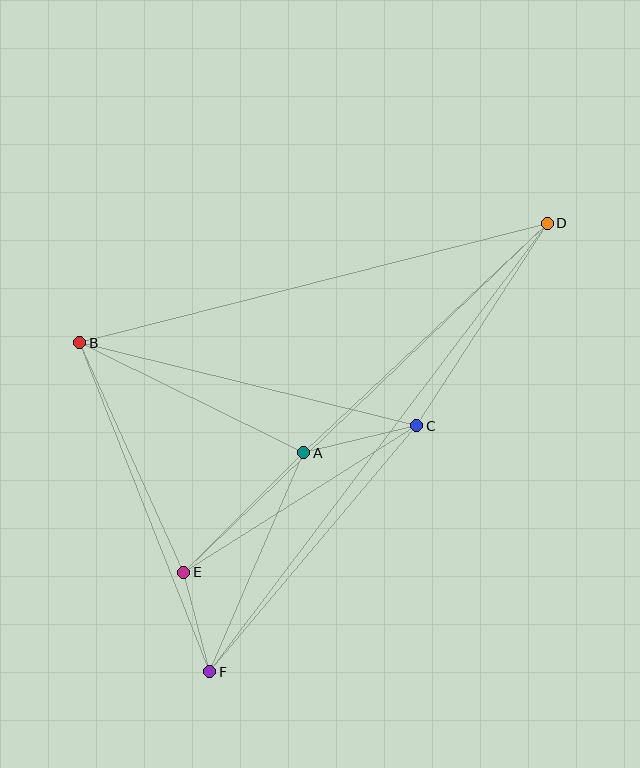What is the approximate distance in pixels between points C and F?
The distance between C and F is approximately 321 pixels.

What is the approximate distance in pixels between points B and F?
The distance between B and F is approximately 354 pixels.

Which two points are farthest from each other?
Points D and F are farthest from each other.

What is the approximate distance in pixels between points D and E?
The distance between D and E is approximately 504 pixels.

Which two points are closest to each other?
Points E and F are closest to each other.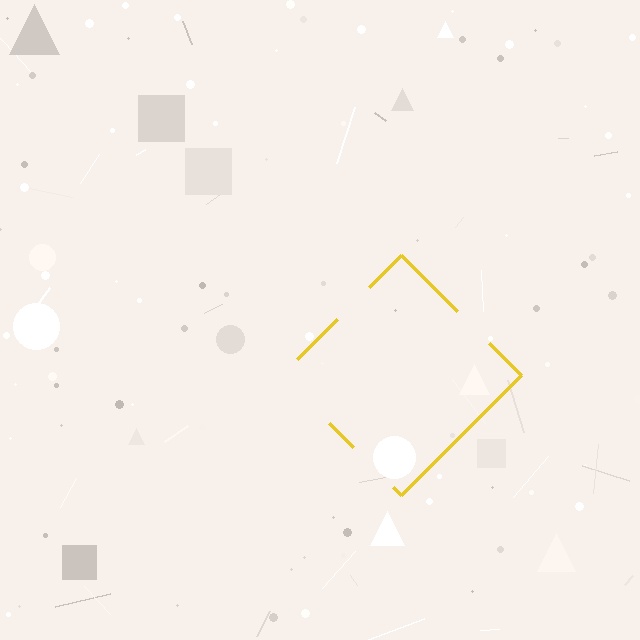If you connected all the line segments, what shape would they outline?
They would outline a diamond.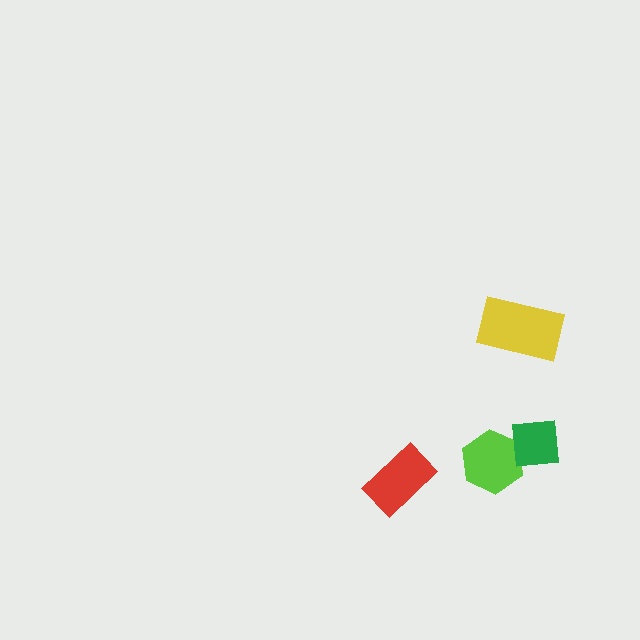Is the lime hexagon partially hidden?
Yes, it is partially covered by another shape.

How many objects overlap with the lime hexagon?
1 object overlaps with the lime hexagon.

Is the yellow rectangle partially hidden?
No, no other shape covers it.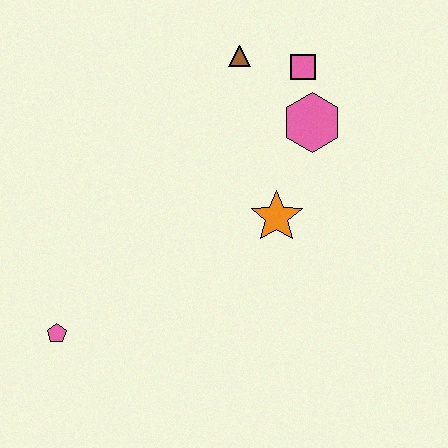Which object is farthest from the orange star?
The pink pentagon is farthest from the orange star.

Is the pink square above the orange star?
Yes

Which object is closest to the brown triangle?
The pink square is closest to the brown triangle.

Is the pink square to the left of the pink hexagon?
Yes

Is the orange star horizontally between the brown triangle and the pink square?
Yes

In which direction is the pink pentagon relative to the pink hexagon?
The pink pentagon is to the left of the pink hexagon.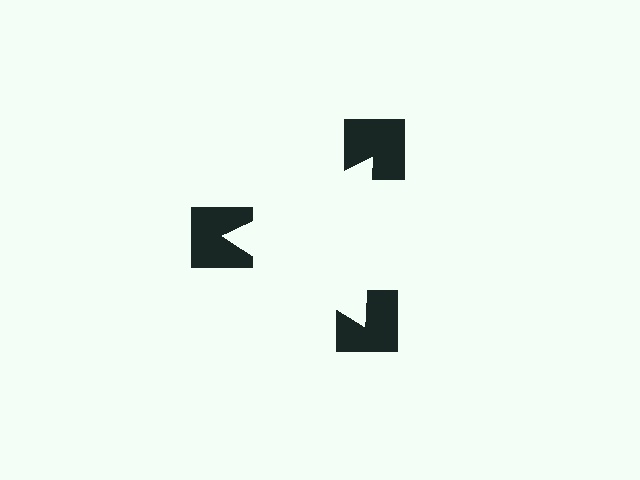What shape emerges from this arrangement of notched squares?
An illusory triangle — its edges are inferred from the aligned wedge cuts in the notched squares, not physically drawn.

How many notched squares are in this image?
There are 3 — one at each vertex of the illusory triangle.